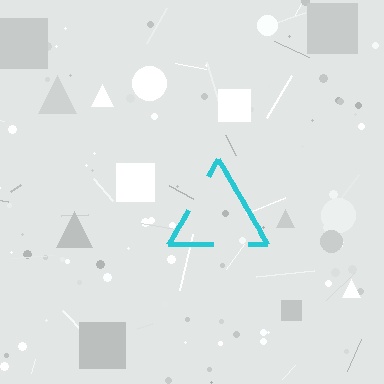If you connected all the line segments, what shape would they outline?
They would outline a triangle.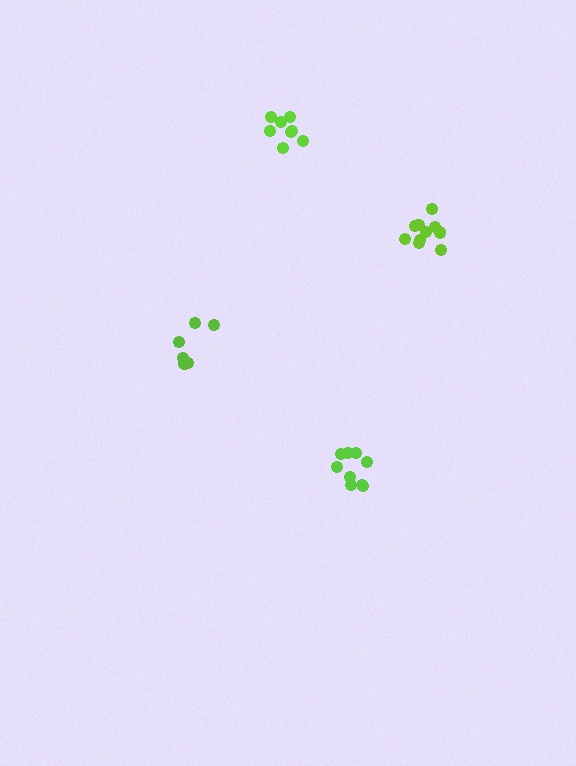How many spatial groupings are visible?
There are 4 spatial groupings.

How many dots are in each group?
Group 1: 6 dots, Group 2: 11 dots, Group 3: 8 dots, Group 4: 9 dots (34 total).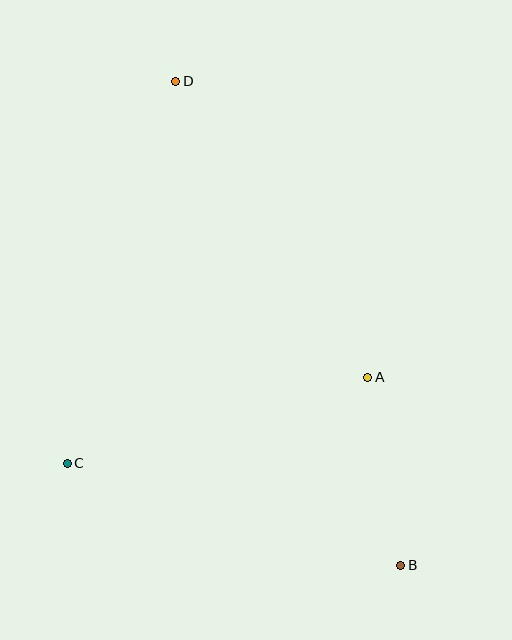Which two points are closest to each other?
Points A and B are closest to each other.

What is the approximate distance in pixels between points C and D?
The distance between C and D is approximately 397 pixels.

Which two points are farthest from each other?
Points B and D are farthest from each other.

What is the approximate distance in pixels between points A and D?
The distance between A and D is approximately 353 pixels.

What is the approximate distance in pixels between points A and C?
The distance between A and C is approximately 312 pixels.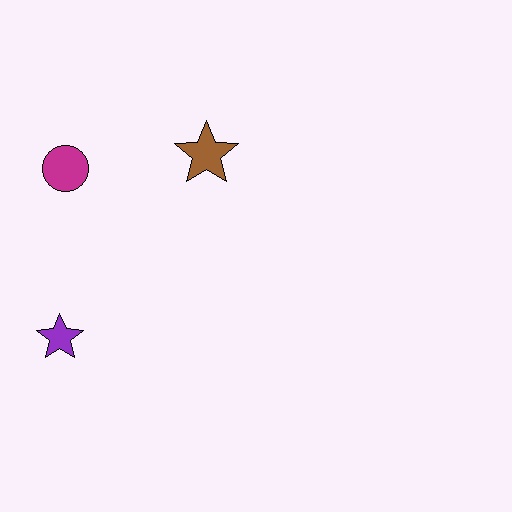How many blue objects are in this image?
There are no blue objects.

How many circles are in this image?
There is 1 circle.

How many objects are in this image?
There are 3 objects.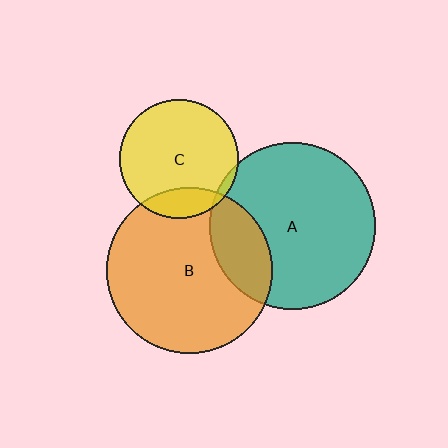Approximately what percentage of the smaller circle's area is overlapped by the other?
Approximately 15%.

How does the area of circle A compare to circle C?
Approximately 2.0 times.